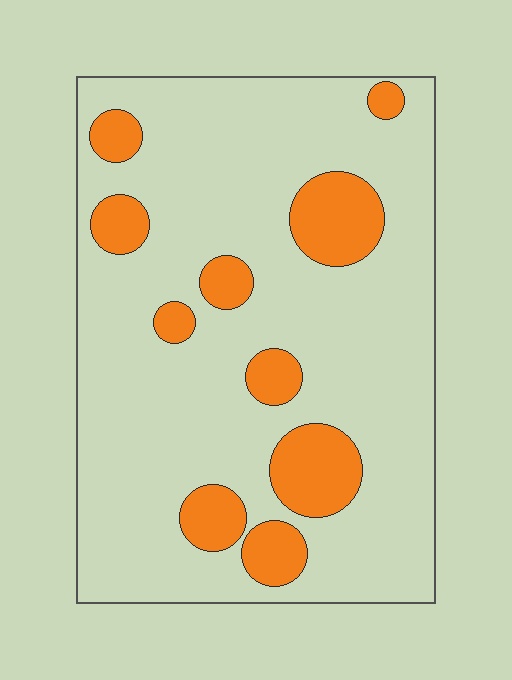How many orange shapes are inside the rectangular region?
10.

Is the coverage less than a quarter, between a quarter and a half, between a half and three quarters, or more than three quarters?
Less than a quarter.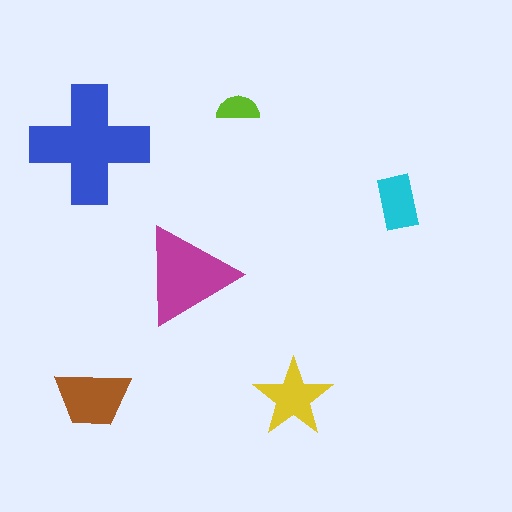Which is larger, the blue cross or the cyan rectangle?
The blue cross.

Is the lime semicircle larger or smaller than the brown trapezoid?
Smaller.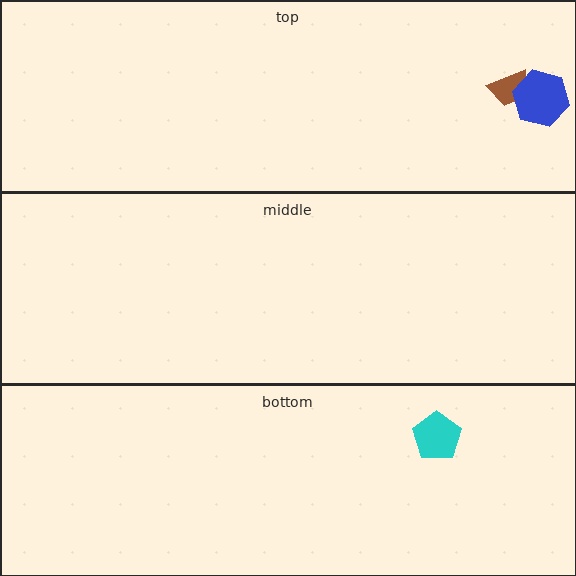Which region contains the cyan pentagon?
The bottom region.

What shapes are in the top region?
The brown trapezoid, the blue hexagon.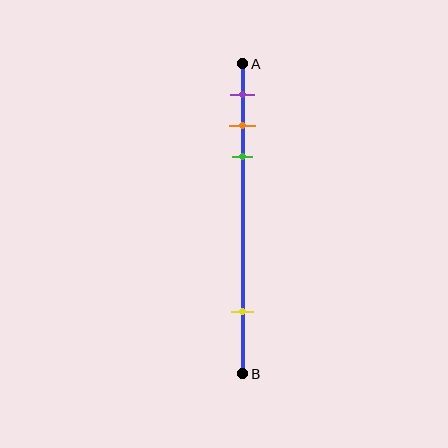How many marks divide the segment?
There are 4 marks dividing the segment.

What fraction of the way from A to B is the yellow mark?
The yellow mark is approximately 80% (0.8) of the way from A to B.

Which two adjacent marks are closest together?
The orange and green marks are the closest adjacent pair.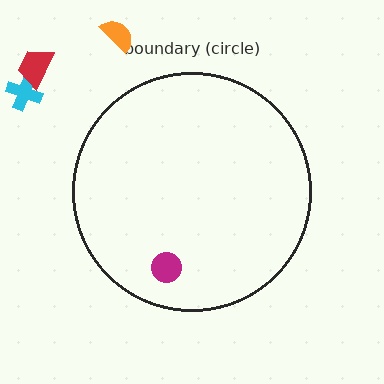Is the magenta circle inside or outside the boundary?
Inside.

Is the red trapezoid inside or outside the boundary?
Outside.